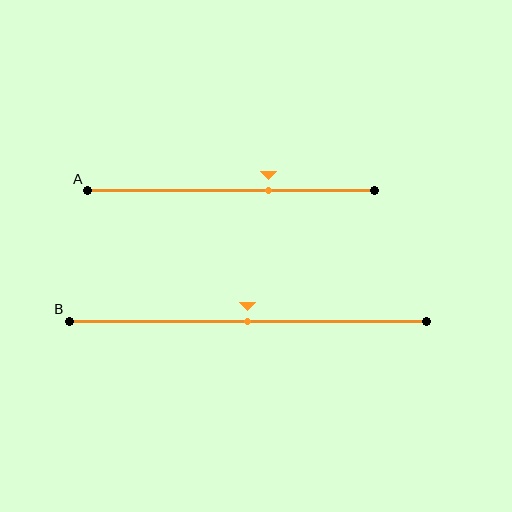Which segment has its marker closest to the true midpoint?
Segment B has its marker closest to the true midpoint.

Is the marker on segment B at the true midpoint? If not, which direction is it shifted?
Yes, the marker on segment B is at the true midpoint.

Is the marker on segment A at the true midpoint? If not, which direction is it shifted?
No, the marker on segment A is shifted to the right by about 13% of the segment length.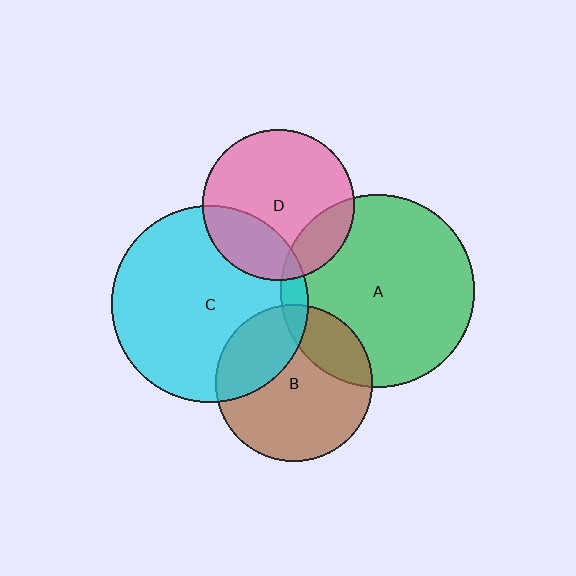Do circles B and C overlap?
Yes.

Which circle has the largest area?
Circle C (cyan).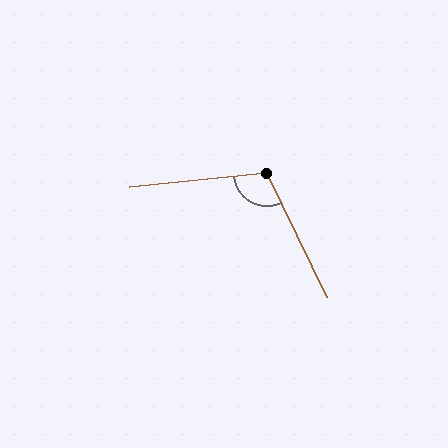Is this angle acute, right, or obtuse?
It is obtuse.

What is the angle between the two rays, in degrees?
Approximately 110 degrees.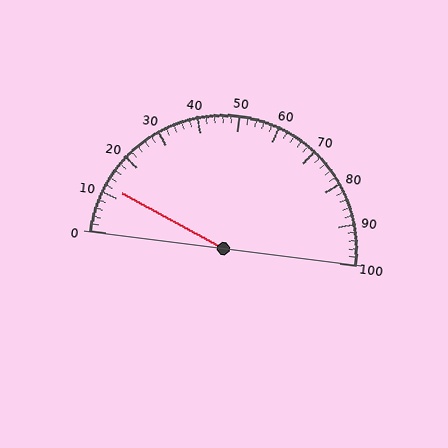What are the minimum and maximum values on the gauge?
The gauge ranges from 0 to 100.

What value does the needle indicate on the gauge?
The needle indicates approximately 12.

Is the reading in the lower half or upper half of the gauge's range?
The reading is in the lower half of the range (0 to 100).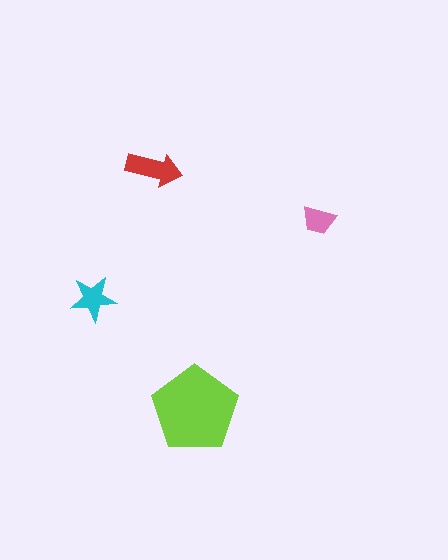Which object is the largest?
The lime pentagon.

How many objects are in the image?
There are 4 objects in the image.